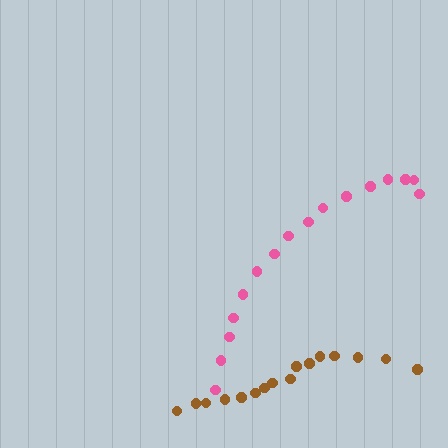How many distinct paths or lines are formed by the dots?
There are 2 distinct paths.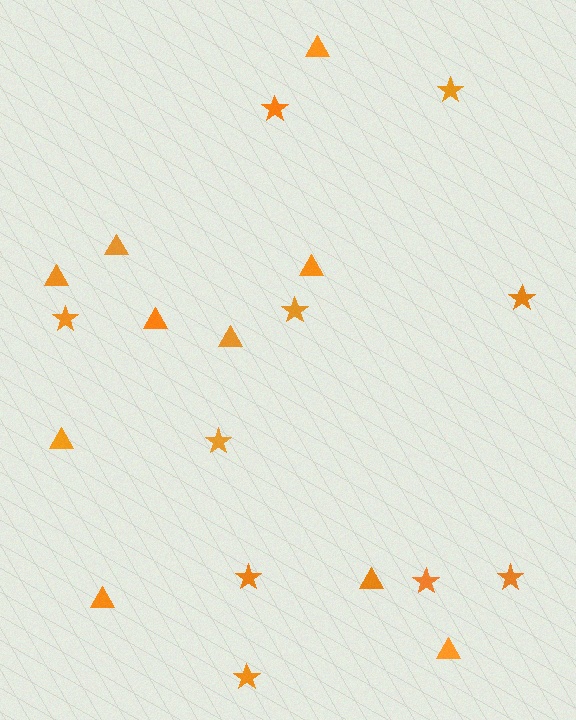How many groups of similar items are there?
There are 2 groups: one group of stars (10) and one group of triangles (10).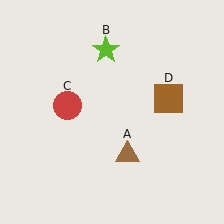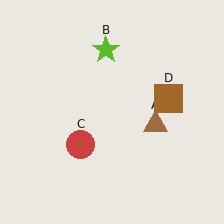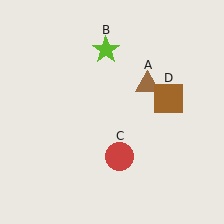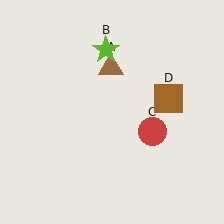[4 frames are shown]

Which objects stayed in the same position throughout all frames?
Lime star (object B) and brown square (object D) remained stationary.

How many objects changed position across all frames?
2 objects changed position: brown triangle (object A), red circle (object C).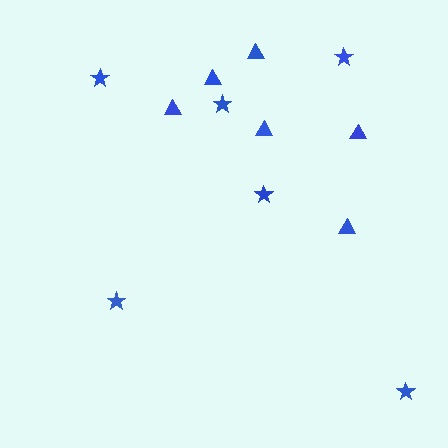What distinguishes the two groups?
There are 2 groups: one group of stars (6) and one group of triangles (6).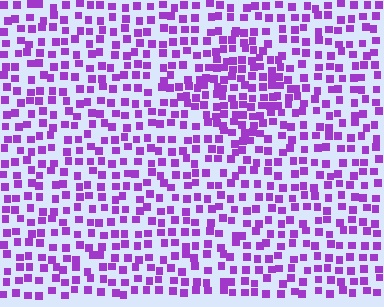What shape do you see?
I see a diamond.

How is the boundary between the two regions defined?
The boundary is defined by a change in element density (approximately 1.7x ratio). All elements are the same color, size, and shape.